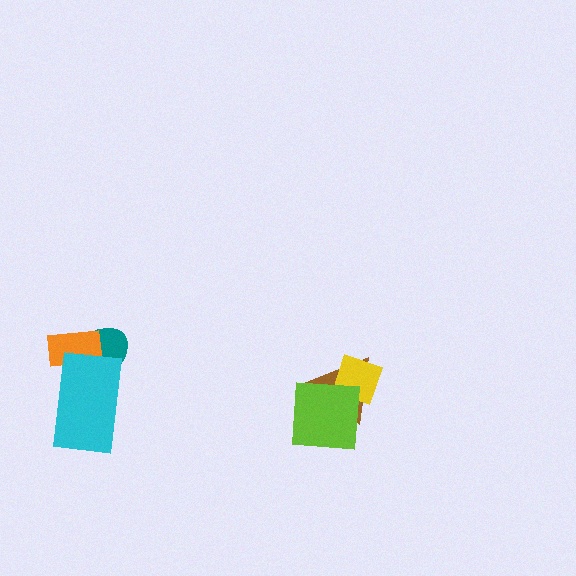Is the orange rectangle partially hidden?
Yes, it is partially covered by another shape.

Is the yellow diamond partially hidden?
Yes, it is partially covered by another shape.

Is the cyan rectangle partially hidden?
No, no other shape covers it.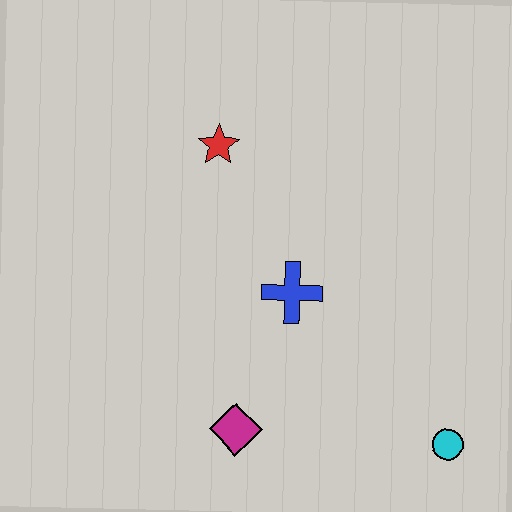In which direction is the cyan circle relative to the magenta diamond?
The cyan circle is to the right of the magenta diamond.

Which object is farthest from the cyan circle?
The red star is farthest from the cyan circle.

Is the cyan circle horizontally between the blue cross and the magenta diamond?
No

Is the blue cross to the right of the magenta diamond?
Yes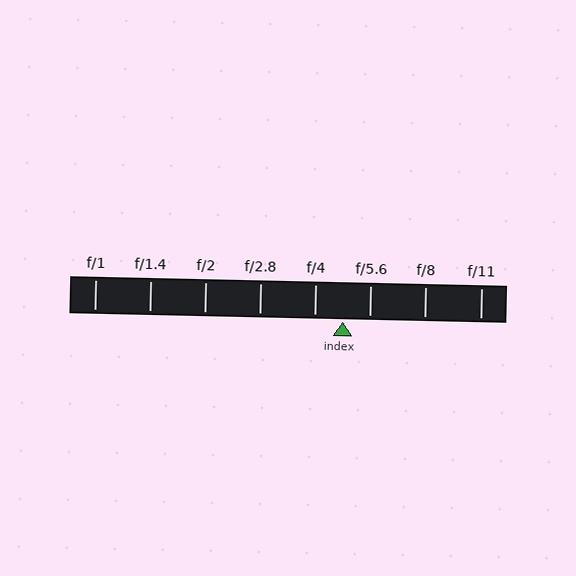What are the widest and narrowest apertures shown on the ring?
The widest aperture shown is f/1 and the narrowest is f/11.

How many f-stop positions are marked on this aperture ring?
There are 8 f-stop positions marked.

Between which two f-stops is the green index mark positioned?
The index mark is between f/4 and f/5.6.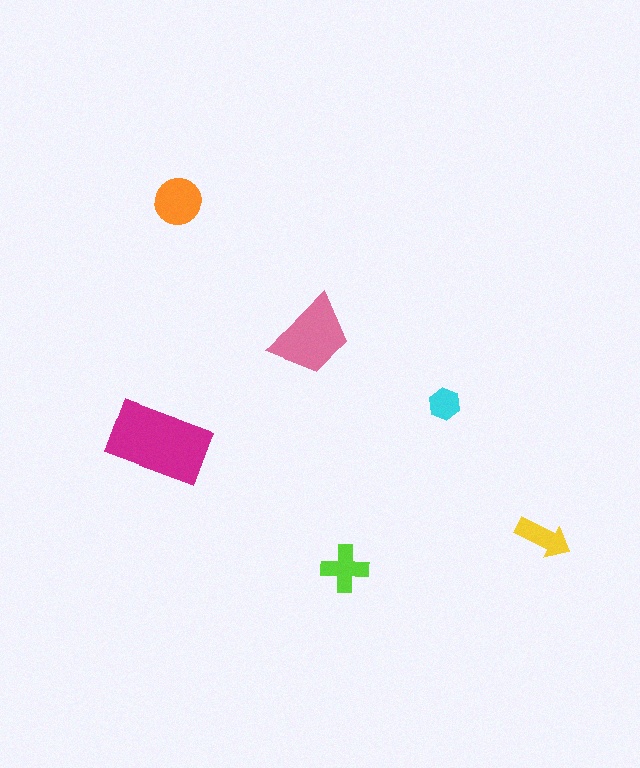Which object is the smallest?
The cyan hexagon.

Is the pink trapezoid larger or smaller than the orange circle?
Larger.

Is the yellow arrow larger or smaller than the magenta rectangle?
Smaller.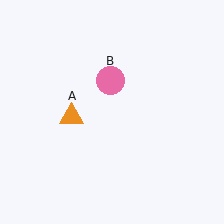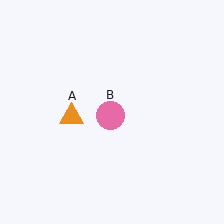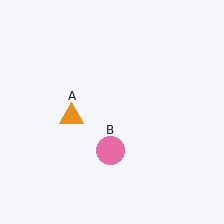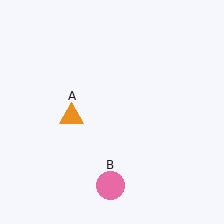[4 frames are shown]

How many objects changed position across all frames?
1 object changed position: pink circle (object B).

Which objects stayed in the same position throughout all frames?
Orange triangle (object A) remained stationary.